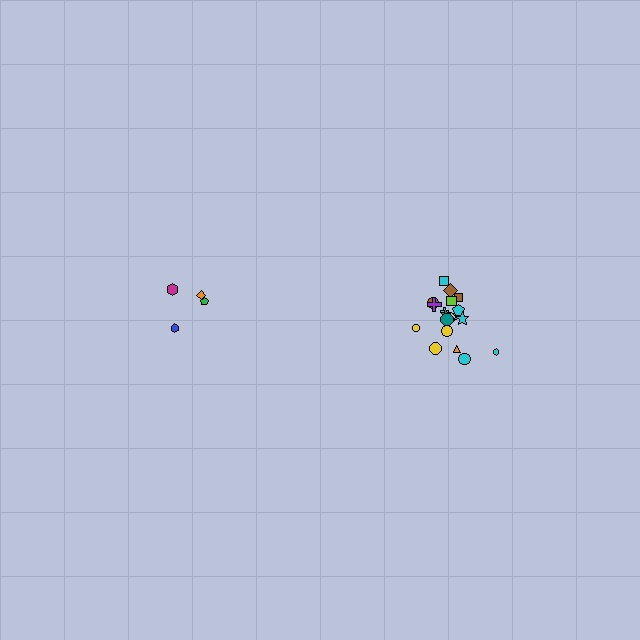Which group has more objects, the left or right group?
The right group.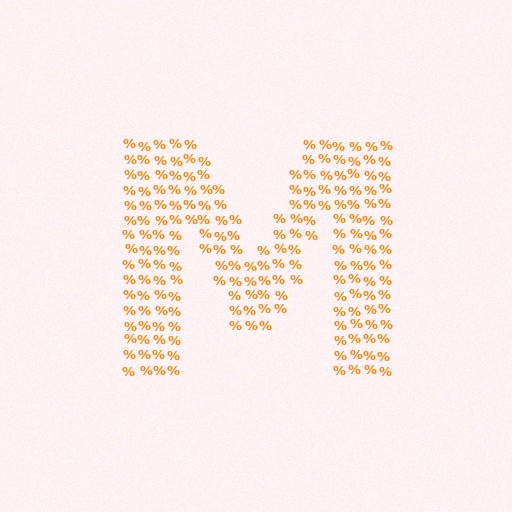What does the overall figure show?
The overall figure shows the letter M.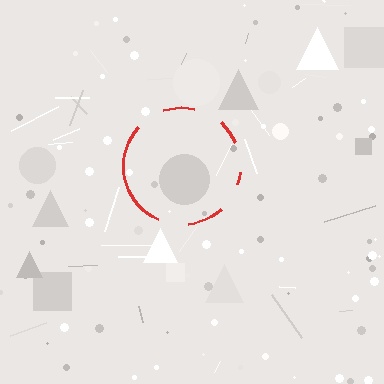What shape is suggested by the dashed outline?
The dashed outline suggests a circle.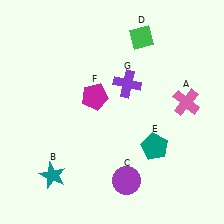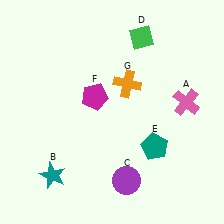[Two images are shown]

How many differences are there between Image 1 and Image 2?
There is 1 difference between the two images.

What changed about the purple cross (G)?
In Image 1, G is purple. In Image 2, it changed to orange.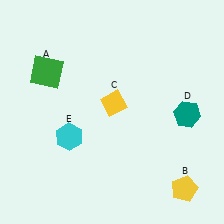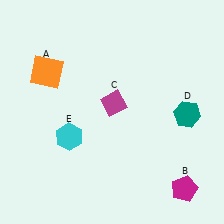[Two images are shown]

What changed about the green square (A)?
In Image 1, A is green. In Image 2, it changed to orange.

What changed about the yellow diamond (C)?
In Image 1, C is yellow. In Image 2, it changed to magenta.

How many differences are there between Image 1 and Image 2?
There are 3 differences between the two images.